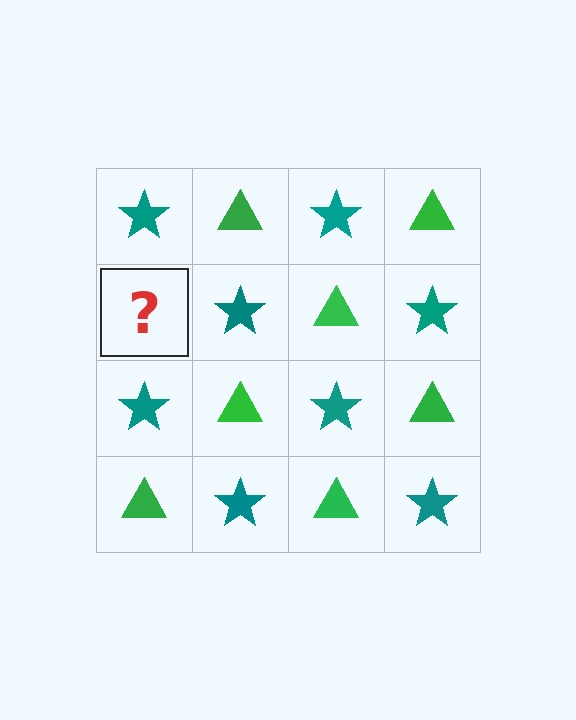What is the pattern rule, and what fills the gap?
The rule is that it alternates teal star and green triangle in a checkerboard pattern. The gap should be filled with a green triangle.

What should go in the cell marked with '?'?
The missing cell should contain a green triangle.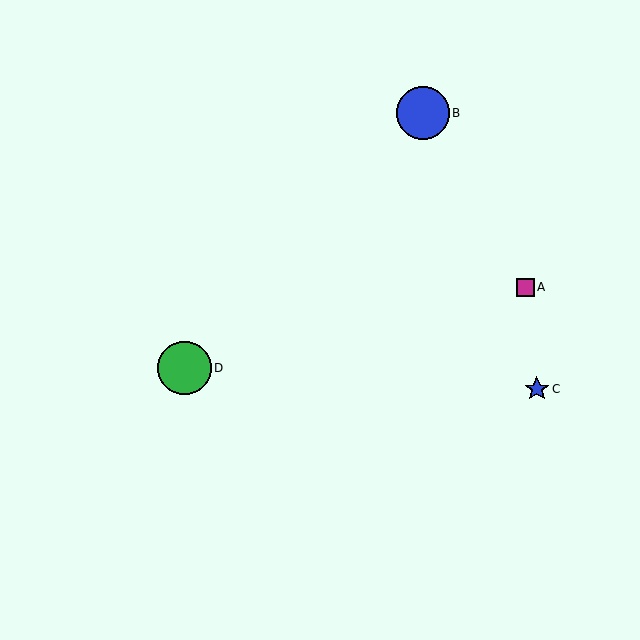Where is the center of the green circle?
The center of the green circle is at (184, 368).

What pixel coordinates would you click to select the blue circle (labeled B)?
Click at (423, 113) to select the blue circle B.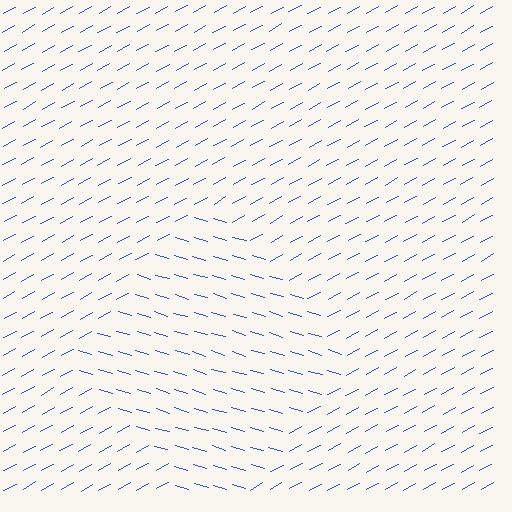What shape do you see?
I see a diamond.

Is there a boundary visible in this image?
Yes, there is a texture boundary formed by a change in line orientation.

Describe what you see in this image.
The image is filled with small blue line segments. A diamond region in the image has lines oriented differently from the surrounding lines, creating a visible texture boundary.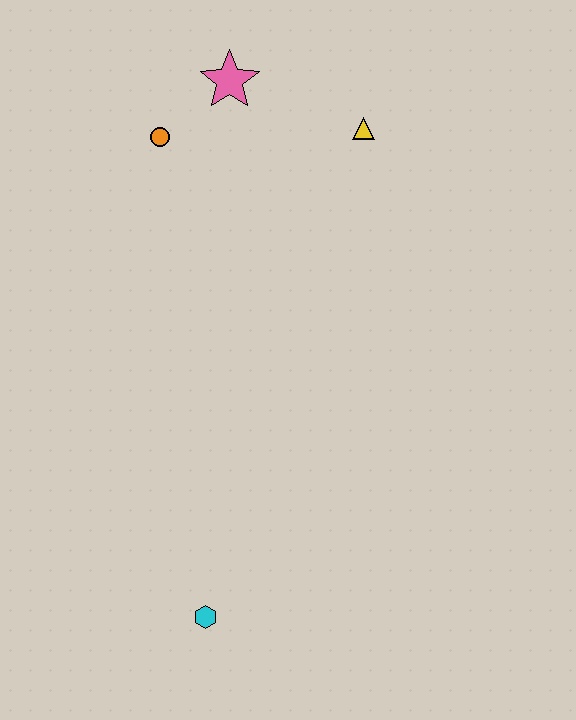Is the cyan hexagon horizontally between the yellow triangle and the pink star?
No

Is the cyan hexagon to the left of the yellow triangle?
Yes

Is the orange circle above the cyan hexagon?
Yes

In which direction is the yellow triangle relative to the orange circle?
The yellow triangle is to the right of the orange circle.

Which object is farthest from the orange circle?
The cyan hexagon is farthest from the orange circle.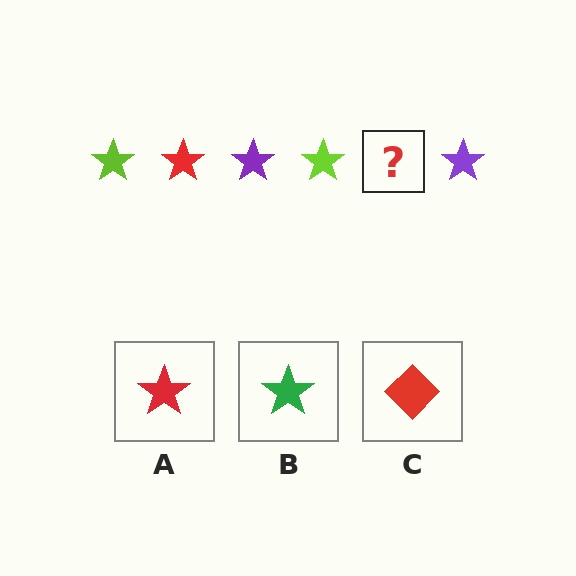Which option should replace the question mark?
Option A.